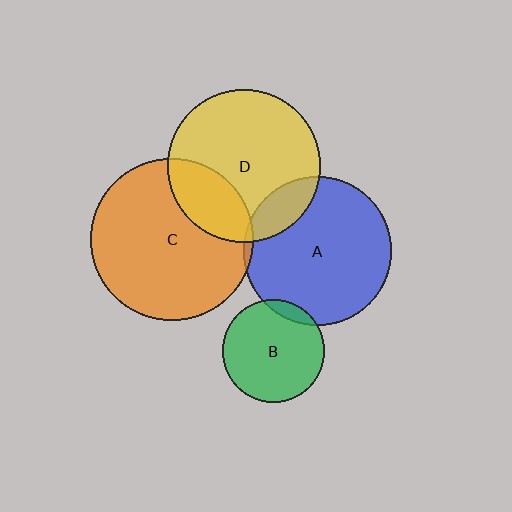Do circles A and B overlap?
Yes.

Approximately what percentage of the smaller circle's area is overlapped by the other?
Approximately 10%.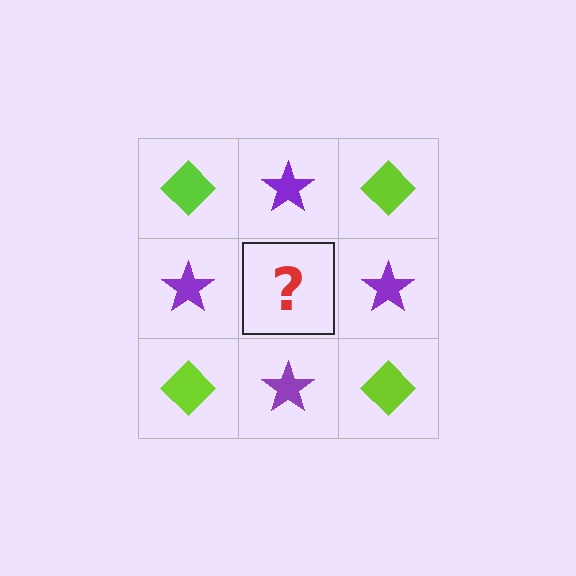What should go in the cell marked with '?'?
The missing cell should contain a lime diamond.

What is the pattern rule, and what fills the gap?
The rule is that it alternates lime diamond and purple star in a checkerboard pattern. The gap should be filled with a lime diamond.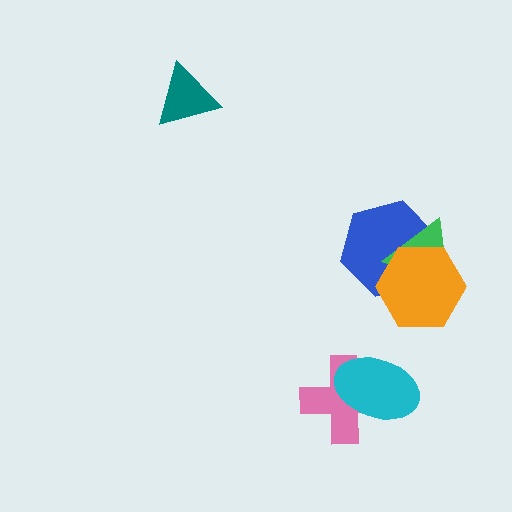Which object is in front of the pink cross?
The cyan ellipse is in front of the pink cross.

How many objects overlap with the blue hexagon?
2 objects overlap with the blue hexagon.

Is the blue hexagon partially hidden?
Yes, it is partially covered by another shape.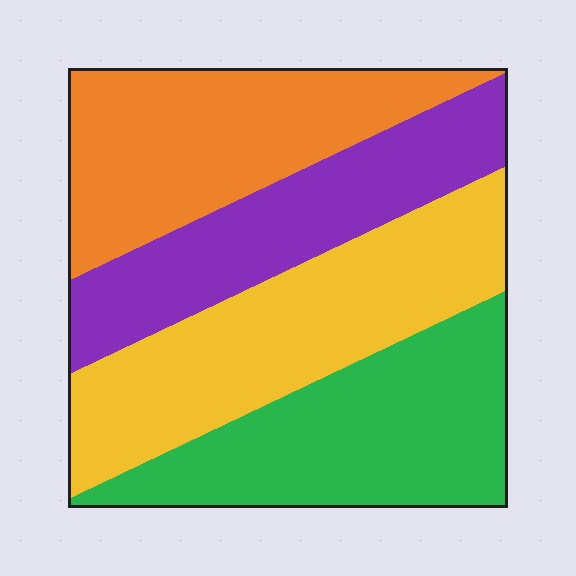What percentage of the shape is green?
Green takes up between a quarter and a half of the shape.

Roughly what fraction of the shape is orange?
Orange covers 25% of the shape.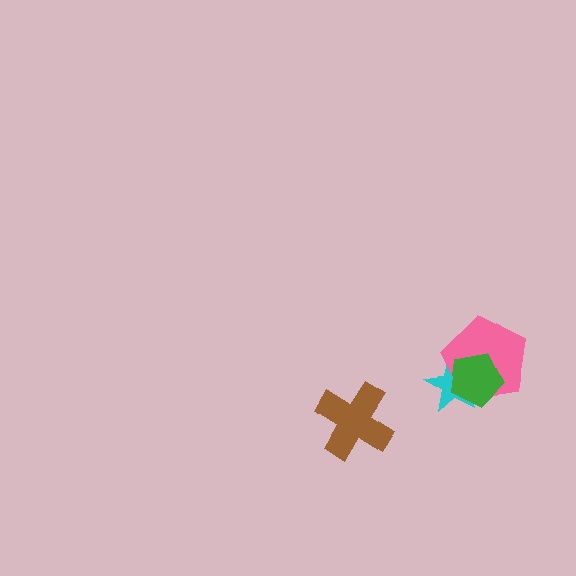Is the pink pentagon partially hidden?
Yes, it is partially covered by another shape.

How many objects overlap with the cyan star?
2 objects overlap with the cyan star.